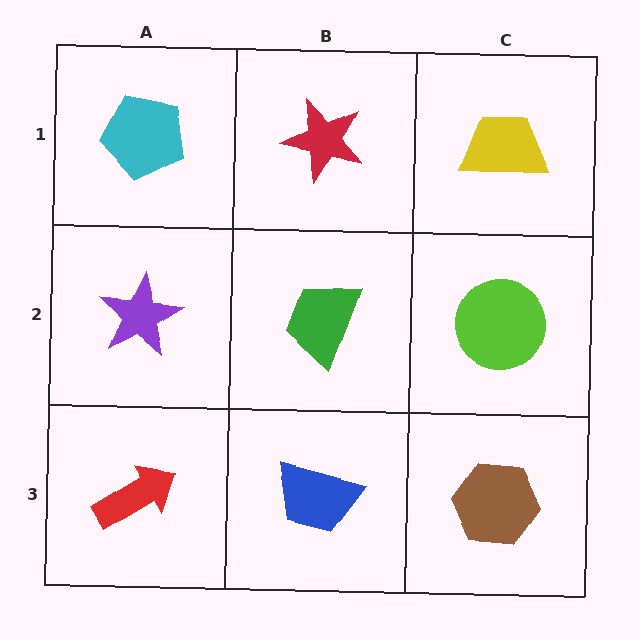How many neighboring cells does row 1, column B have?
3.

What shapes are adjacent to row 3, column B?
A green trapezoid (row 2, column B), a red arrow (row 3, column A), a brown hexagon (row 3, column C).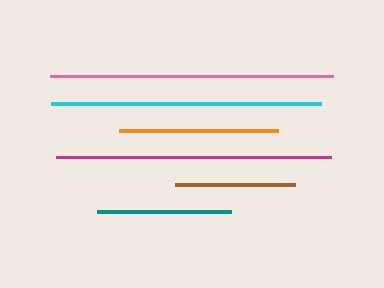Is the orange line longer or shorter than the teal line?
The orange line is longer than the teal line.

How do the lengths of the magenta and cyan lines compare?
The magenta and cyan lines are approximately the same length.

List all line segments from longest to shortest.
From longest to shortest: pink, magenta, cyan, orange, teal, brown.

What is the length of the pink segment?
The pink segment is approximately 284 pixels long.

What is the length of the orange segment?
The orange segment is approximately 159 pixels long.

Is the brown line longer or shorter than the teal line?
The teal line is longer than the brown line.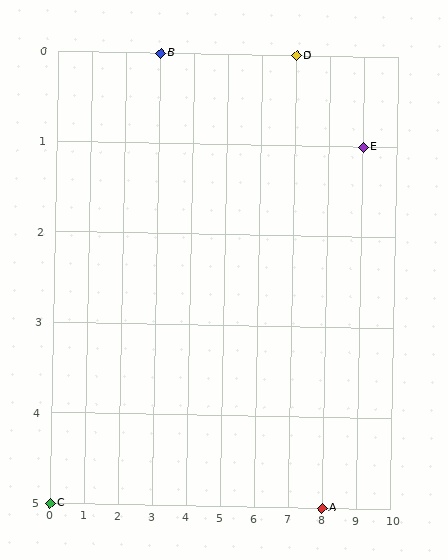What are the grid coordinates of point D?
Point D is at grid coordinates (7, 0).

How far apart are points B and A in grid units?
Points B and A are 5 columns and 5 rows apart (about 7.1 grid units diagonally).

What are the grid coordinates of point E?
Point E is at grid coordinates (9, 1).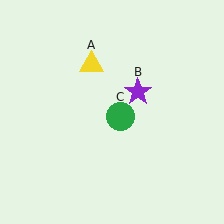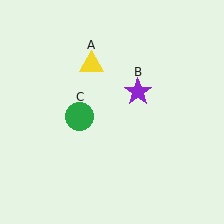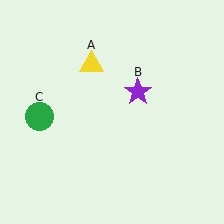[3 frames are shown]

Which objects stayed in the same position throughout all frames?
Yellow triangle (object A) and purple star (object B) remained stationary.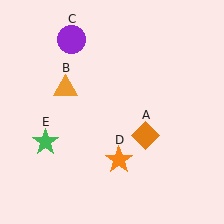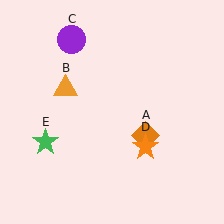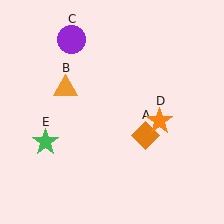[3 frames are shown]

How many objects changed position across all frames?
1 object changed position: orange star (object D).